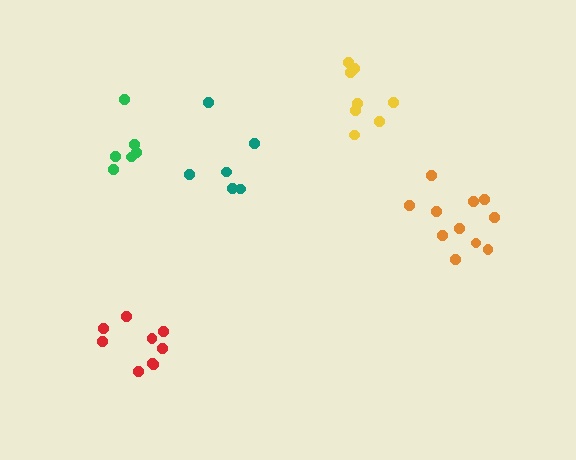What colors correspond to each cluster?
The clusters are colored: green, red, orange, yellow, teal.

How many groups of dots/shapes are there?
There are 5 groups.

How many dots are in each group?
Group 1: 6 dots, Group 2: 9 dots, Group 3: 11 dots, Group 4: 8 dots, Group 5: 6 dots (40 total).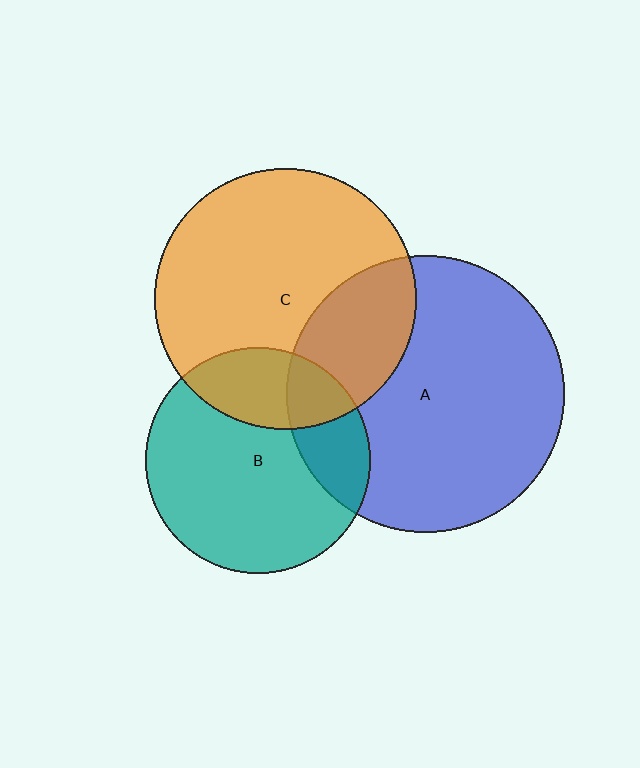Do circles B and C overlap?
Yes.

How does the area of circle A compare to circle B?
Approximately 1.5 times.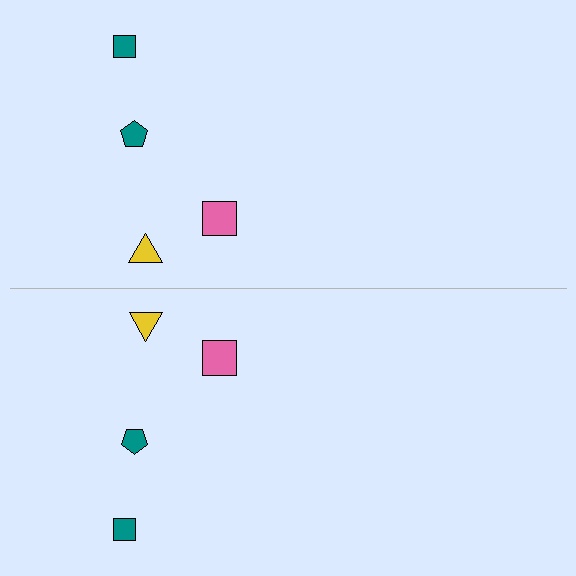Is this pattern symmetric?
Yes, this pattern has bilateral (reflection) symmetry.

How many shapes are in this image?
There are 8 shapes in this image.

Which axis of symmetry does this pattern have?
The pattern has a horizontal axis of symmetry running through the center of the image.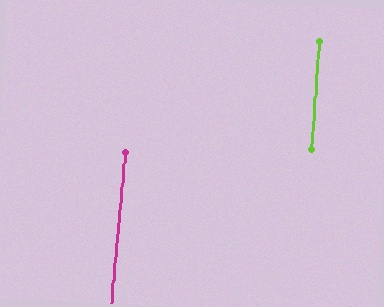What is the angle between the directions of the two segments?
Approximately 1 degree.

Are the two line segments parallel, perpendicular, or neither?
Parallel — their directions differ by only 1.1°.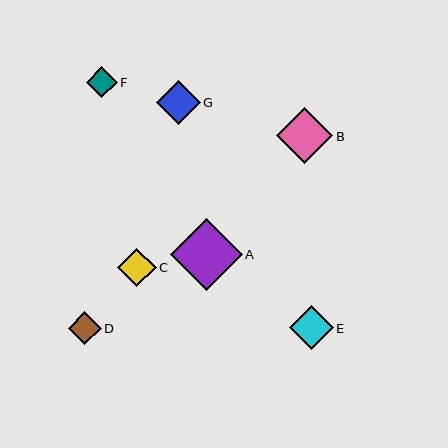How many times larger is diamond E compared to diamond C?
Diamond E is approximately 1.1 times the size of diamond C.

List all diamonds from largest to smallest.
From largest to smallest: A, B, G, E, C, D, F.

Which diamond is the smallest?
Diamond F is the smallest with a size of approximately 31 pixels.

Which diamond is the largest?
Diamond A is the largest with a size of approximately 71 pixels.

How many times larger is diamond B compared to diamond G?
Diamond B is approximately 1.3 times the size of diamond G.